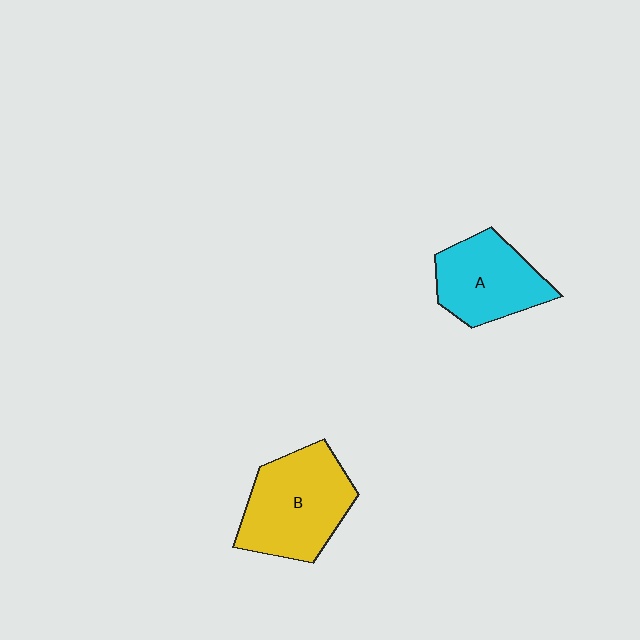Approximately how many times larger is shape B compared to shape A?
Approximately 1.3 times.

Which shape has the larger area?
Shape B (yellow).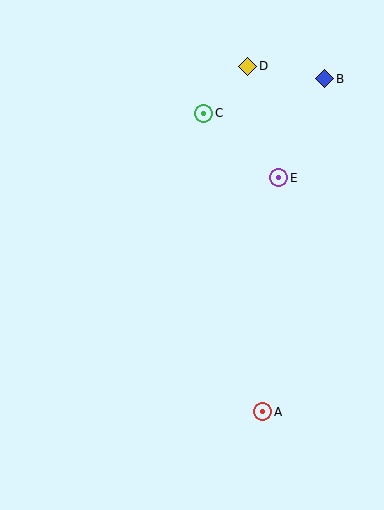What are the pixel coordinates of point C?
Point C is at (204, 114).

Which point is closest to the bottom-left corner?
Point A is closest to the bottom-left corner.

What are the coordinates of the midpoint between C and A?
The midpoint between C and A is at (233, 263).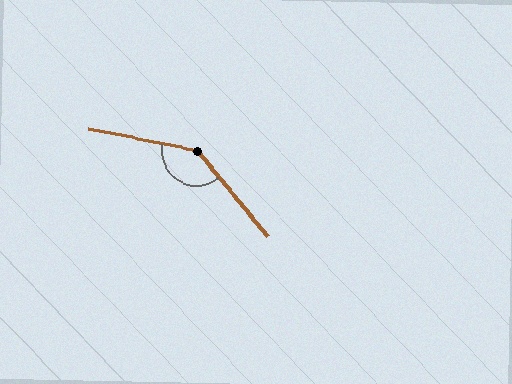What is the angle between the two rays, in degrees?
Approximately 141 degrees.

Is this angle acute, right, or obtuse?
It is obtuse.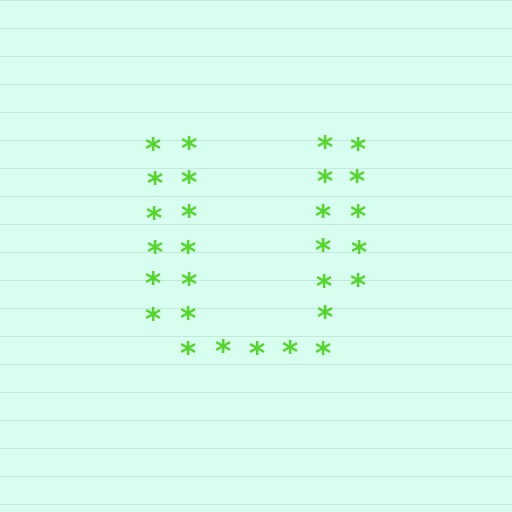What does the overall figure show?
The overall figure shows the letter U.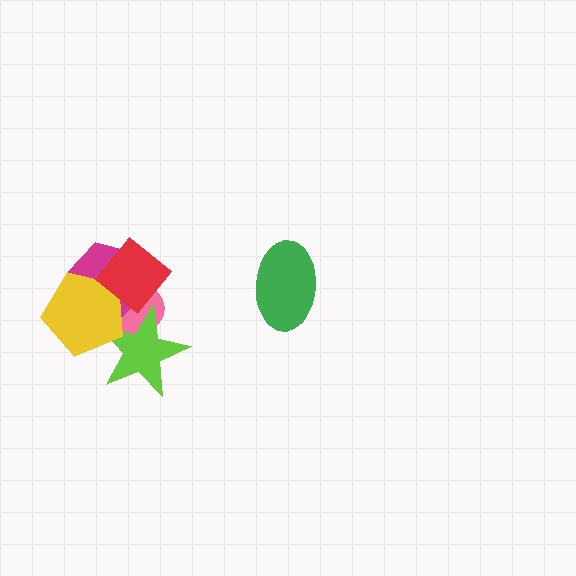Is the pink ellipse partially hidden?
Yes, it is partially covered by another shape.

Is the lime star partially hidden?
Yes, it is partially covered by another shape.